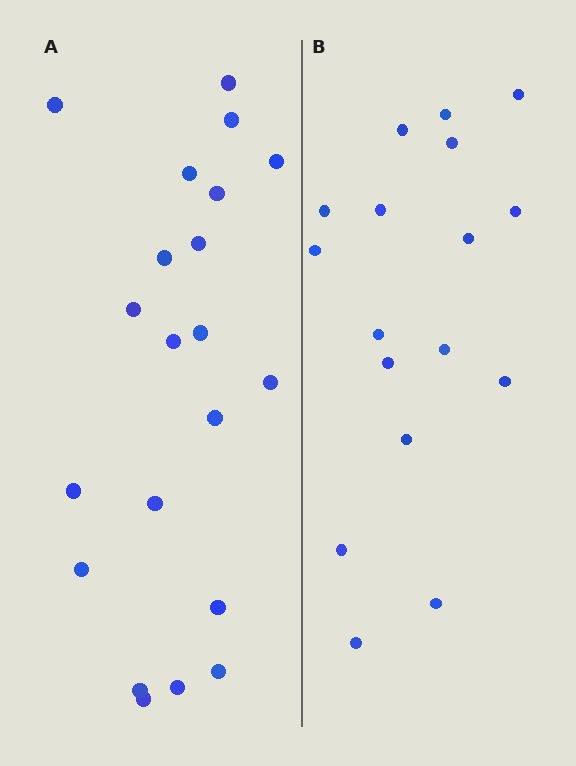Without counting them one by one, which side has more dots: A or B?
Region A (the left region) has more dots.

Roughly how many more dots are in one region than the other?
Region A has about 4 more dots than region B.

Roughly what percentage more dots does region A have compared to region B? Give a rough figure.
About 25% more.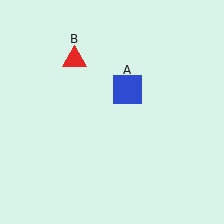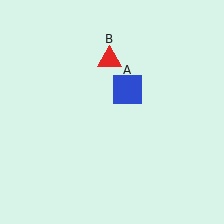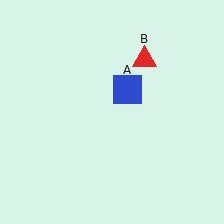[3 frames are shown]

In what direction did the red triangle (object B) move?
The red triangle (object B) moved right.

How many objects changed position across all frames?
1 object changed position: red triangle (object B).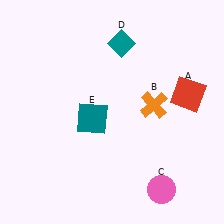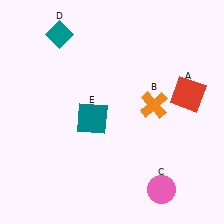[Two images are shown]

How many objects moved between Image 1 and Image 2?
1 object moved between the two images.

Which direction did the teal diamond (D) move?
The teal diamond (D) moved left.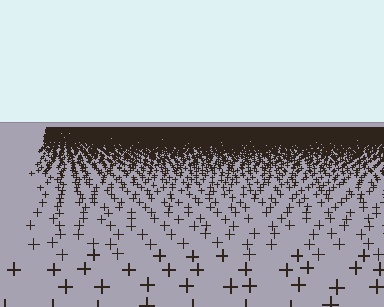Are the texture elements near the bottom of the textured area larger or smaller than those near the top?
Larger. Near the bottom, elements are closer to the viewer and appear at a bigger on-screen size.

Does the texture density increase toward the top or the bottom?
Density increases toward the top.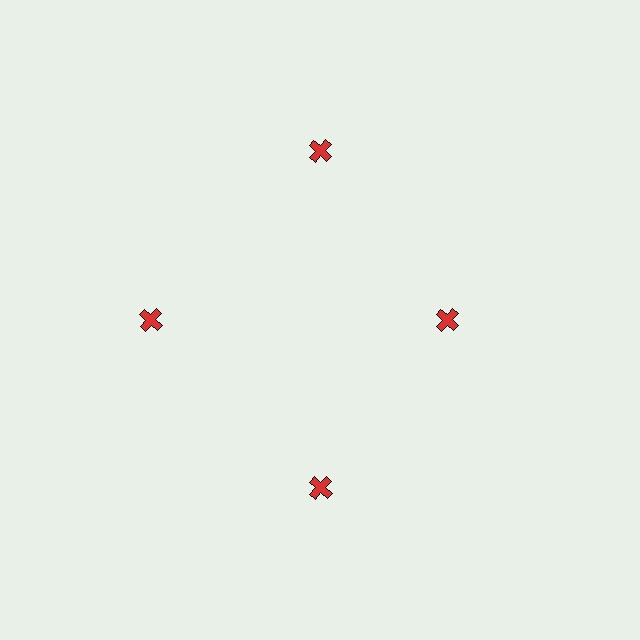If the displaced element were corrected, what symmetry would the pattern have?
It would have 4-fold rotational symmetry — the pattern would map onto itself every 90 degrees.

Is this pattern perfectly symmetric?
No. The 4 red crosses are arranged in a ring, but one element near the 3 o'clock position is pulled inward toward the center, breaking the 4-fold rotational symmetry.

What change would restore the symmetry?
The symmetry would be restored by moving it outward, back onto the ring so that all 4 crosses sit at equal angles and equal distance from the center.